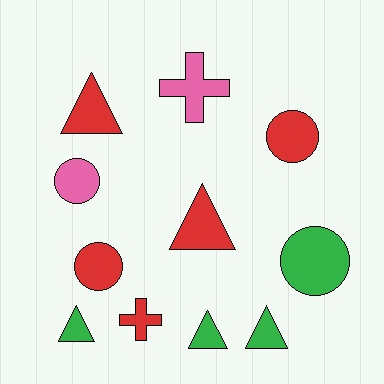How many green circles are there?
There is 1 green circle.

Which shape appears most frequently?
Triangle, with 5 objects.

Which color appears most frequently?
Red, with 5 objects.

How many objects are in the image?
There are 11 objects.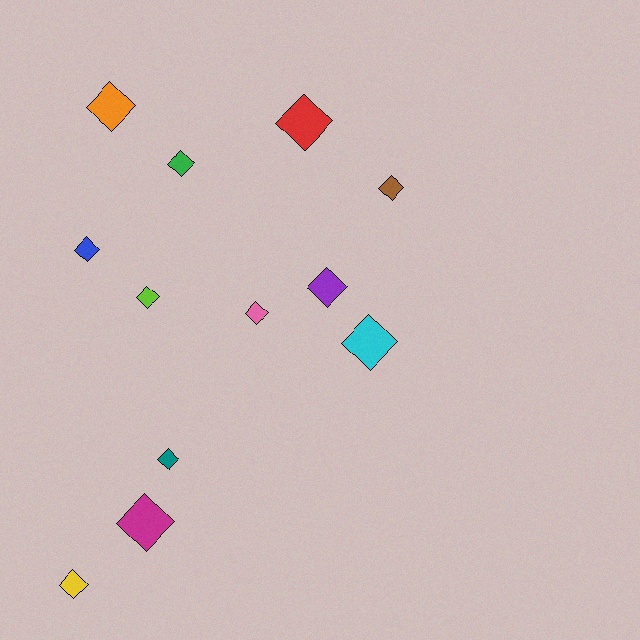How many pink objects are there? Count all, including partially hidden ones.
There is 1 pink object.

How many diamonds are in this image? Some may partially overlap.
There are 12 diamonds.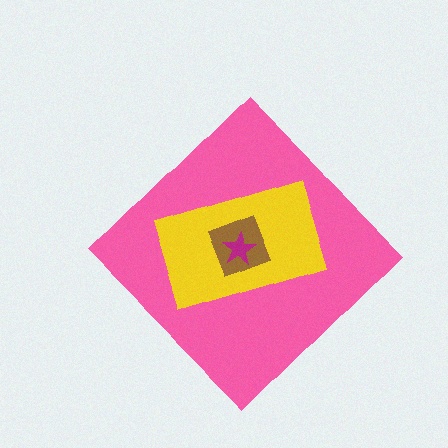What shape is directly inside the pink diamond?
The yellow rectangle.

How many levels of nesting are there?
4.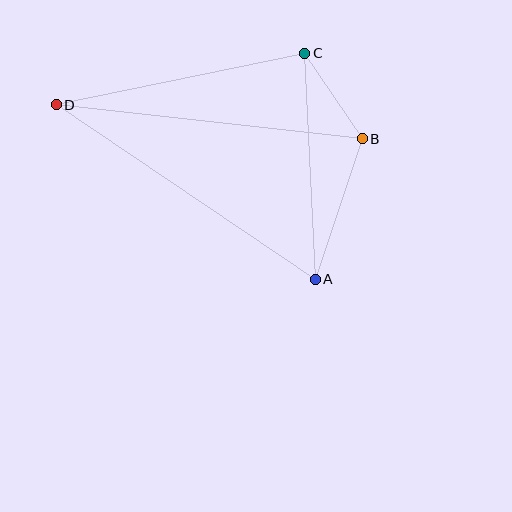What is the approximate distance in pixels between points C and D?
The distance between C and D is approximately 254 pixels.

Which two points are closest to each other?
Points B and C are closest to each other.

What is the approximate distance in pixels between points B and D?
The distance between B and D is approximately 308 pixels.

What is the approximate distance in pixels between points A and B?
The distance between A and B is approximately 148 pixels.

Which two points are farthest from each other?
Points A and D are farthest from each other.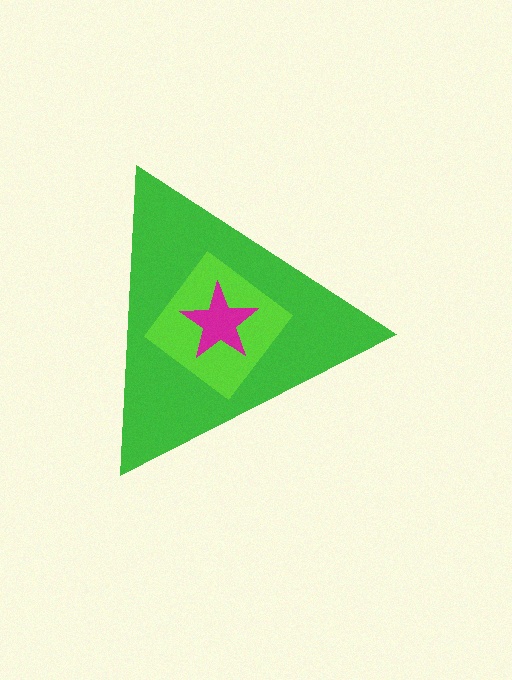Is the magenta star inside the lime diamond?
Yes.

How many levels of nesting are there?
3.